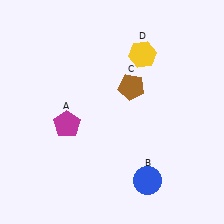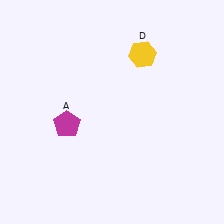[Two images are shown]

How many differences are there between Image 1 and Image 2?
There are 2 differences between the two images.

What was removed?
The brown pentagon (C), the blue circle (B) were removed in Image 2.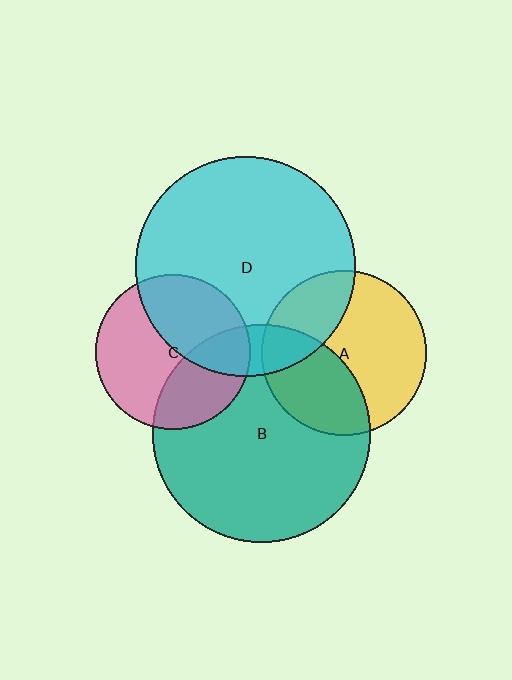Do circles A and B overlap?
Yes.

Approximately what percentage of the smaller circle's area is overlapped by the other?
Approximately 35%.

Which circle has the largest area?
Circle D (cyan).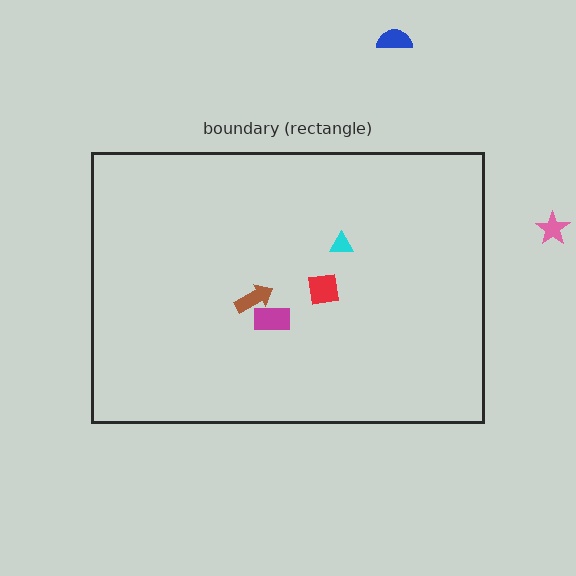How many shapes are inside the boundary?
4 inside, 2 outside.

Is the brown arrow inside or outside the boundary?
Inside.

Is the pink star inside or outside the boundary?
Outside.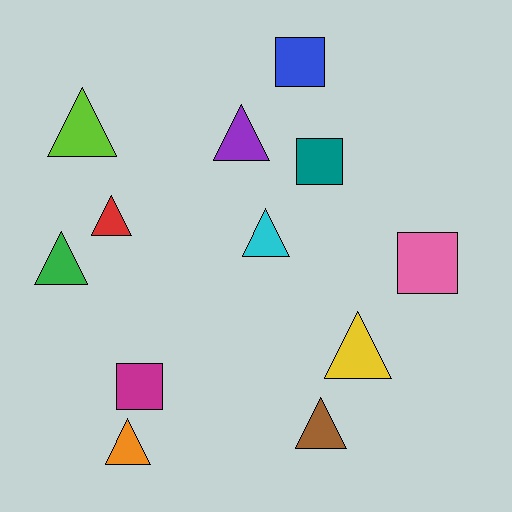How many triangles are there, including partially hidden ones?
There are 8 triangles.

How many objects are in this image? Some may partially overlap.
There are 12 objects.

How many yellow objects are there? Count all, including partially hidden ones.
There is 1 yellow object.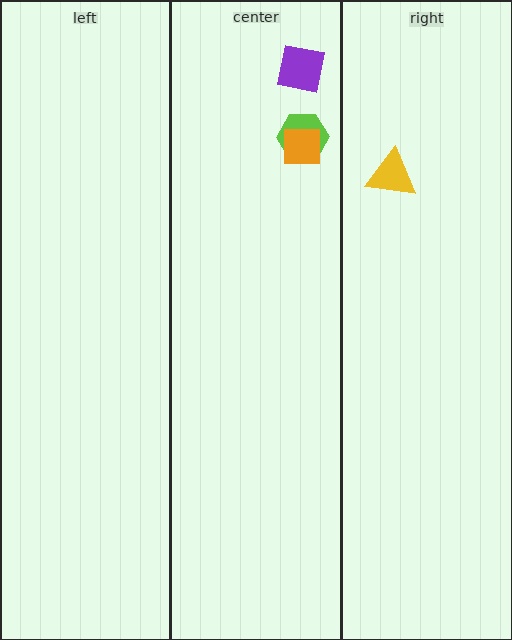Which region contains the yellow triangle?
The right region.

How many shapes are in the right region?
1.